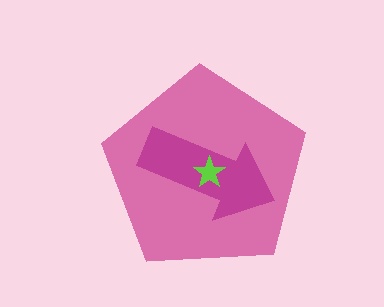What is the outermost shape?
The pink pentagon.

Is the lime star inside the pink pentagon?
Yes.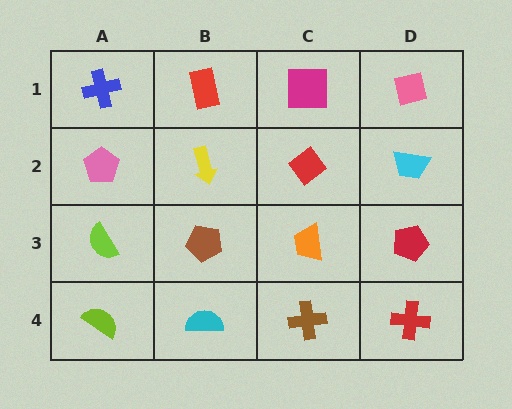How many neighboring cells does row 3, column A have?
3.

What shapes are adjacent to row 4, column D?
A red pentagon (row 3, column D), a brown cross (row 4, column C).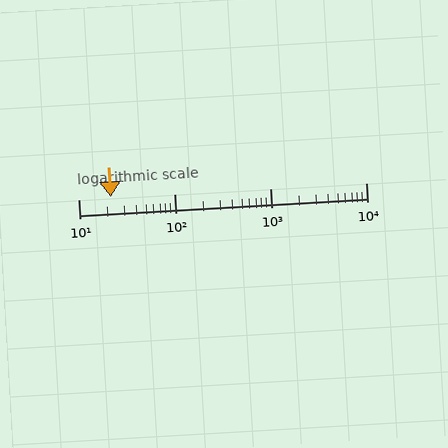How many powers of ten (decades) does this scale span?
The scale spans 3 decades, from 10 to 10000.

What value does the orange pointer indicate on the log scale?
The pointer indicates approximately 22.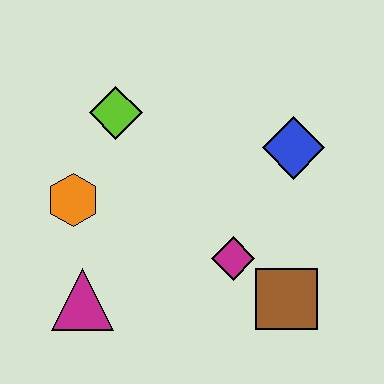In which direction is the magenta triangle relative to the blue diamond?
The magenta triangle is to the left of the blue diamond.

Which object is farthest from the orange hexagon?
The brown square is farthest from the orange hexagon.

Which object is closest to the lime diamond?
The orange hexagon is closest to the lime diamond.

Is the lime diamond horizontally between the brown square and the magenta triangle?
Yes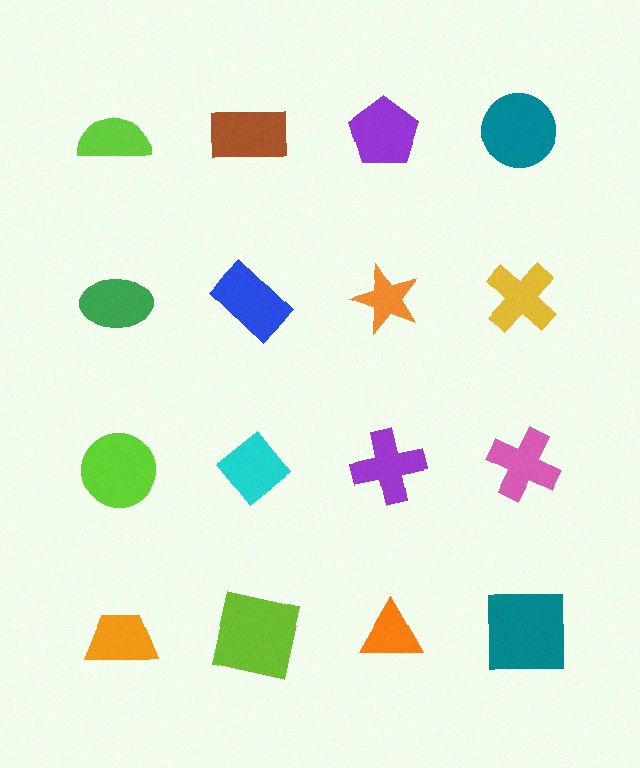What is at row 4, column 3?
An orange triangle.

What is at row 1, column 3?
A purple pentagon.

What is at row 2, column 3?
An orange star.